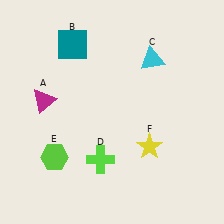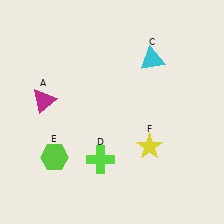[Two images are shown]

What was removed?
The teal square (B) was removed in Image 2.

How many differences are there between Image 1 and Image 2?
There is 1 difference between the two images.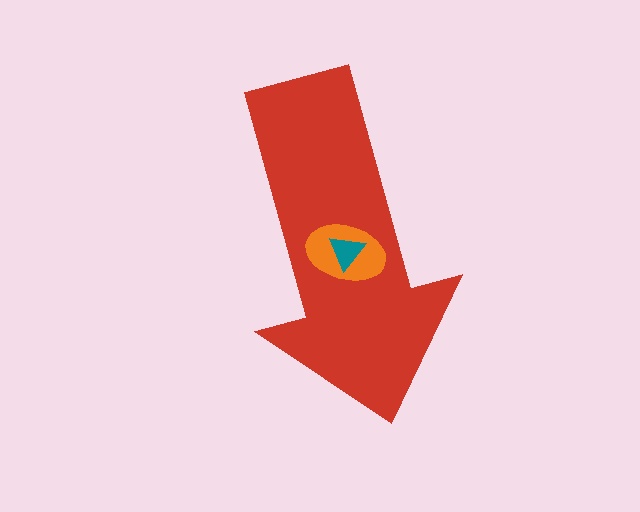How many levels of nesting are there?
3.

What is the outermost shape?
The red arrow.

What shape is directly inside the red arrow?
The orange ellipse.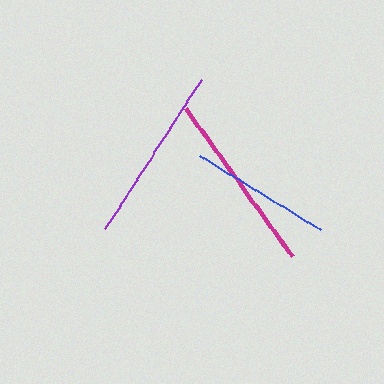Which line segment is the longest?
The magenta line is the longest at approximately 182 pixels.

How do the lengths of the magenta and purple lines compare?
The magenta and purple lines are approximately the same length.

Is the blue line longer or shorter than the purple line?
The purple line is longer than the blue line.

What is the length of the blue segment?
The blue segment is approximately 142 pixels long.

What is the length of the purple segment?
The purple segment is approximately 178 pixels long.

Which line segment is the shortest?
The blue line is the shortest at approximately 142 pixels.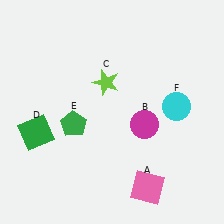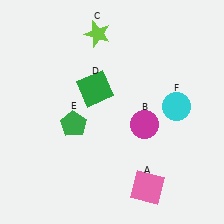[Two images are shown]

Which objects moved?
The objects that moved are: the lime star (C), the green square (D).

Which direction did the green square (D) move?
The green square (D) moved right.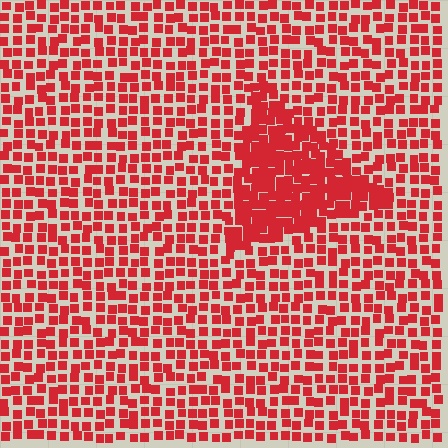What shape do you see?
I see a triangle.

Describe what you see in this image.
The image contains small red elements arranged at two different densities. A triangle-shaped region is visible where the elements are more densely packed than the surrounding area.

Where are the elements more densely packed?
The elements are more densely packed inside the triangle boundary.